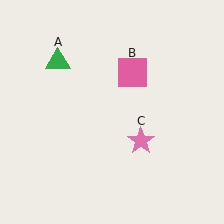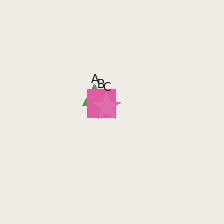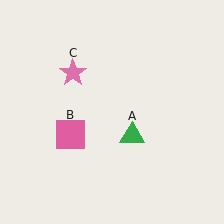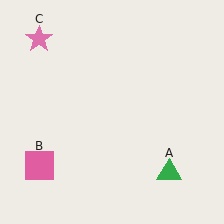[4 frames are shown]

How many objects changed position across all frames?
3 objects changed position: green triangle (object A), pink square (object B), pink star (object C).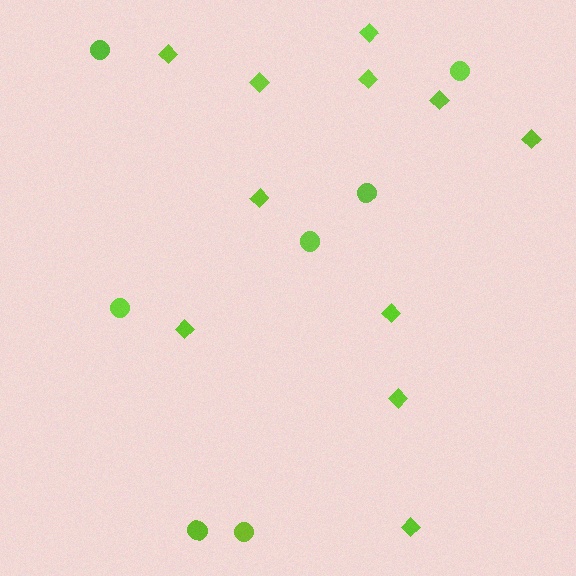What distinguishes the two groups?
There are 2 groups: one group of circles (7) and one group of diamonds (11).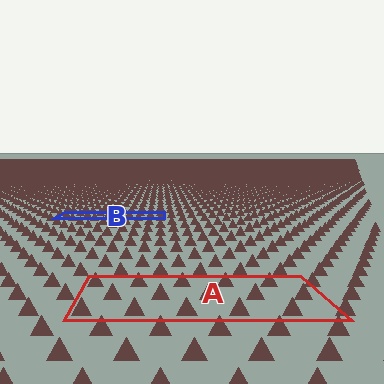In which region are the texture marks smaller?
The texture marks are smaller in region B, because it is farther away.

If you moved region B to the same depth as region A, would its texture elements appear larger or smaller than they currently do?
They would appear larger. At a closer depth, the same texture elements are projected at a bigger on-screen size.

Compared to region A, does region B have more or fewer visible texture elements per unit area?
Region B has more texture elements per unit area — they are packed more densely because it is farther away.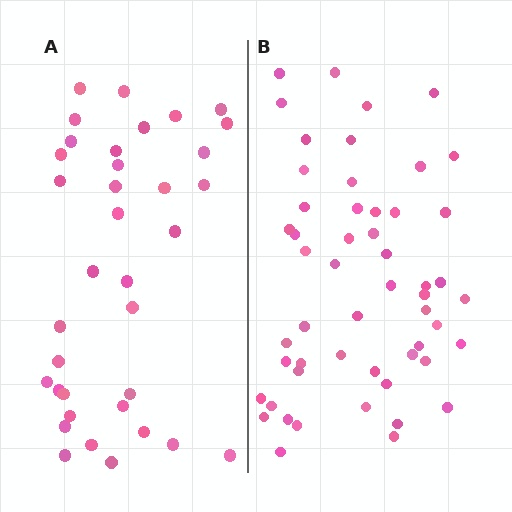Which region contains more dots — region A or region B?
Region B (the right region) has more dots.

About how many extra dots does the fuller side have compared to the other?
Region B has approximately 15 more dots than region A.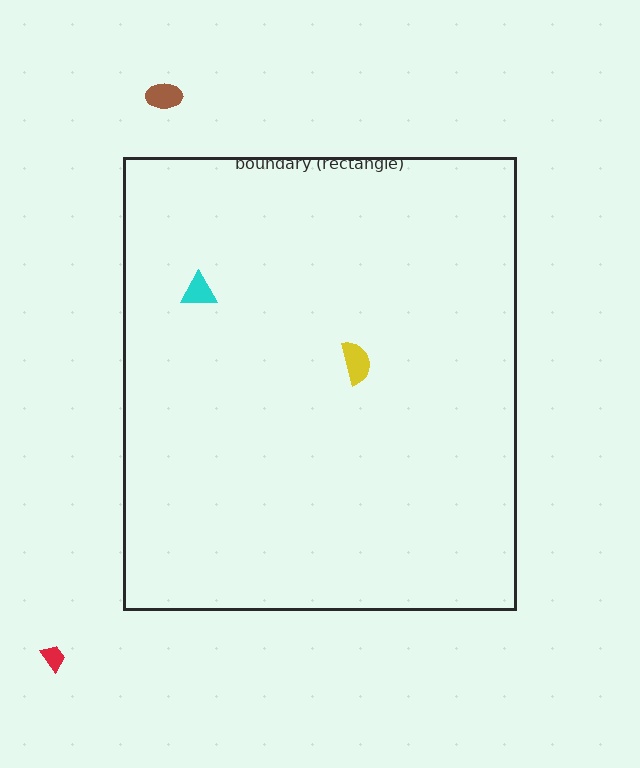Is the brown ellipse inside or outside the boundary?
Outside.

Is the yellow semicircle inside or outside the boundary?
Inside.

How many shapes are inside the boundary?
2 inside, 2 outside.